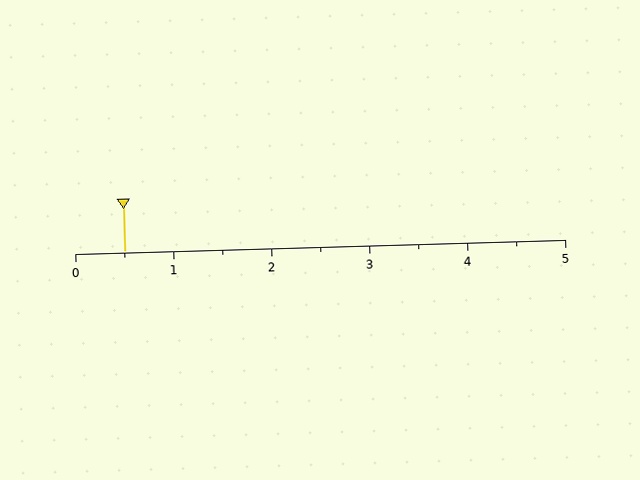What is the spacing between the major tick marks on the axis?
The major ticks are spaced 1 apart.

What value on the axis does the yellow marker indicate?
The marker indicates approximately 0.5.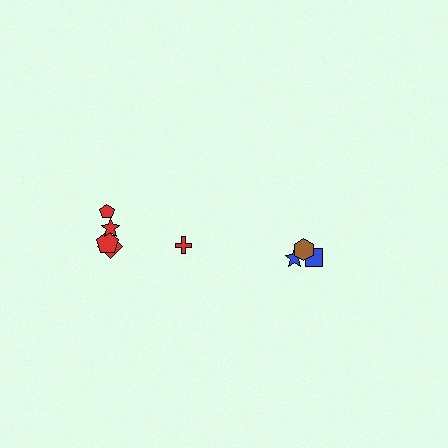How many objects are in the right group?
There are 3 objects.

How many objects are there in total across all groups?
There are 8 objects.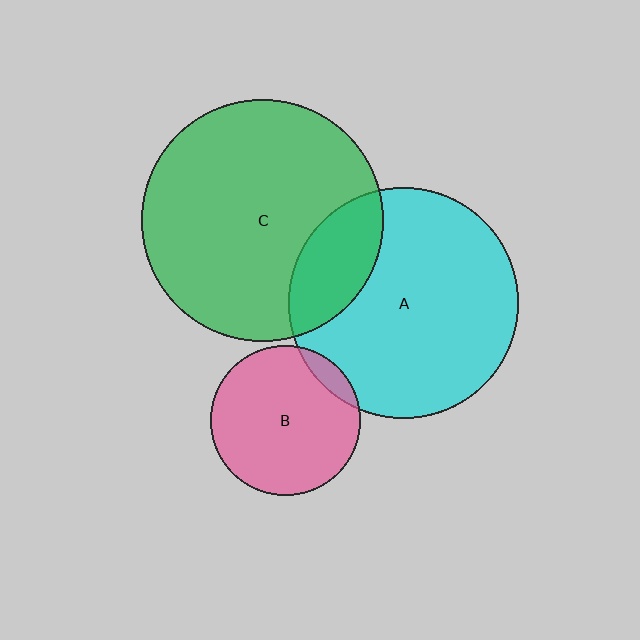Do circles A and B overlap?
Yes.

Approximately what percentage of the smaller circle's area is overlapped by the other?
Approximately 10%.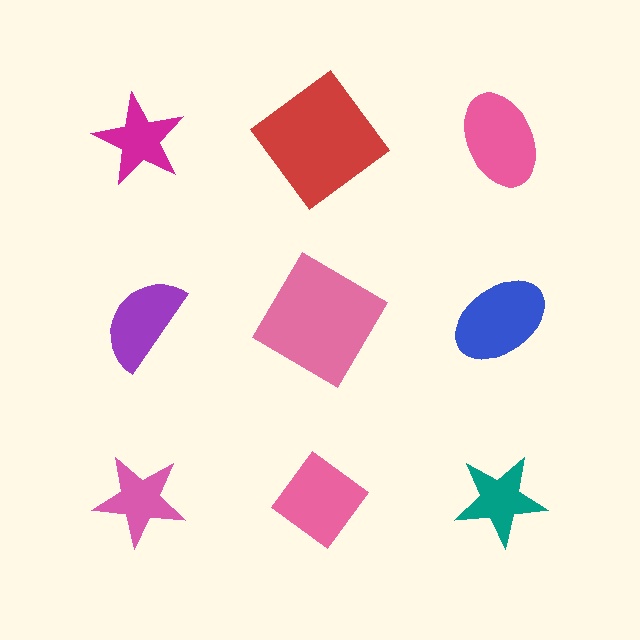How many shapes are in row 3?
3 shapes.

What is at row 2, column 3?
A blue ellipse.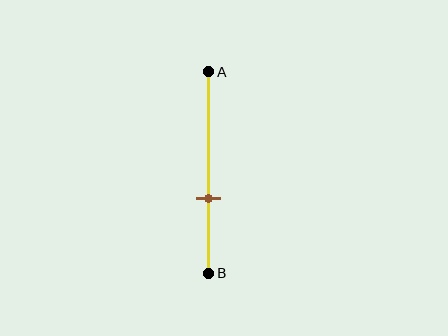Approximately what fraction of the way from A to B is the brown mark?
The brown mark is approximately 65% of the way from A to B.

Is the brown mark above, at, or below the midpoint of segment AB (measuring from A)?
The brown mark is below the midpoint of segment AB.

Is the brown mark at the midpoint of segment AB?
No, the mark is at about 65% from A, not at the 50% midpoint.